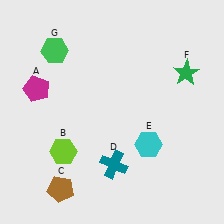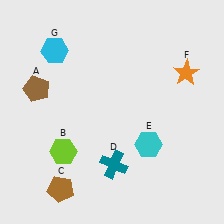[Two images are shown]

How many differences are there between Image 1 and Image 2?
There are 3 differences between the two images.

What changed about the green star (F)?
In Image 1, F is green. In Image 2, it changed to orange.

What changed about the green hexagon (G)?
In Image 1, G is green. In Image 2, it changed to cyan.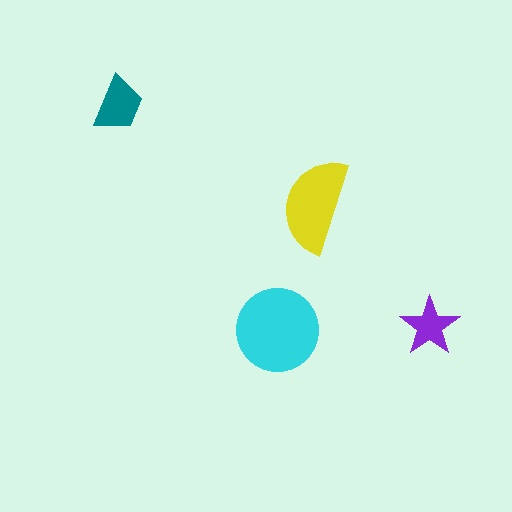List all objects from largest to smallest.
The cyan circle, the yellow semicircle, the teal trapezoid, the purple star.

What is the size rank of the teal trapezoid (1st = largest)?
3rd.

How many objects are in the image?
There are 4 objects in the image.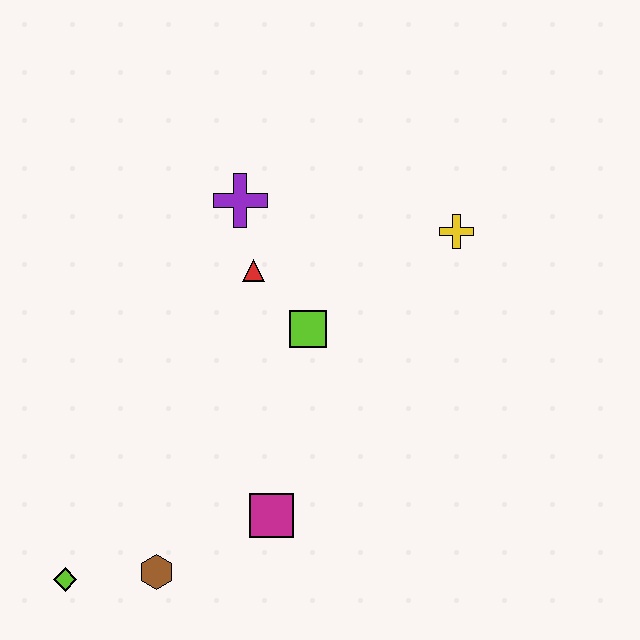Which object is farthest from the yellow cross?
The lime diamond is farthest from the yellow cross.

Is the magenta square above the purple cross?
No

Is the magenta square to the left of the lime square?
Yes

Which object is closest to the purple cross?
The red triangle is closest to the purple cross.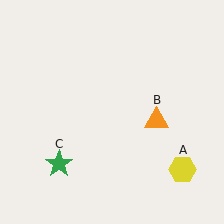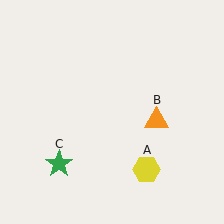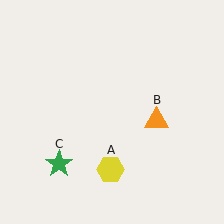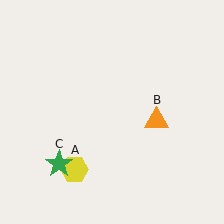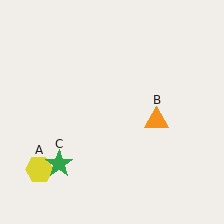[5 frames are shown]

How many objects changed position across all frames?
1 object changed position: yellow hexagon (object A).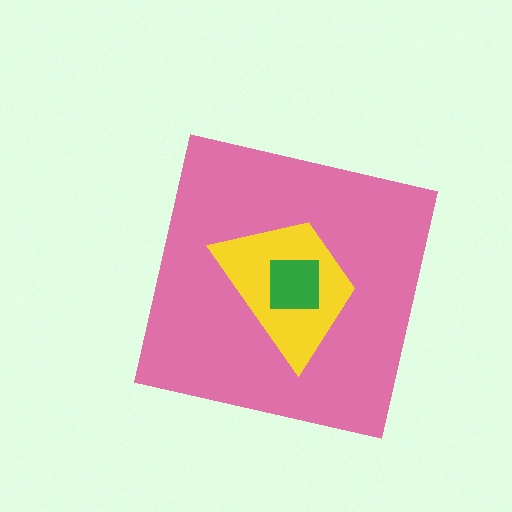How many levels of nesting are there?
3.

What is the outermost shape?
The pink square.